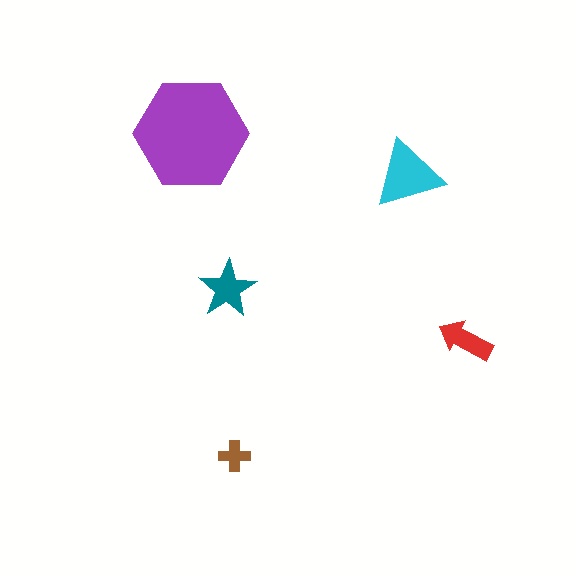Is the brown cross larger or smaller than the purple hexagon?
Smaller.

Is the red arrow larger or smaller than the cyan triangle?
Smaller.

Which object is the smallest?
The brown cross.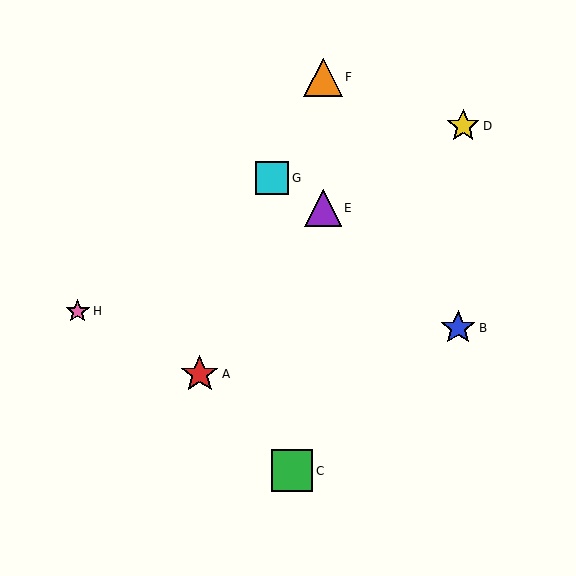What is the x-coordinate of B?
Object B is at x≈458.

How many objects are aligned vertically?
2 objects (E, F) are aligned vertically.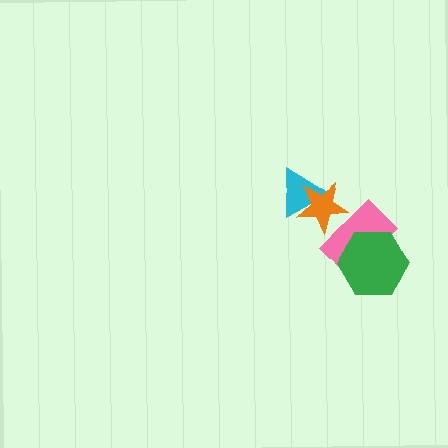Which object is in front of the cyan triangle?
The orange star is in front of the cyan triangle.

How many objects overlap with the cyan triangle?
1 object overlaps with the cyan triangle.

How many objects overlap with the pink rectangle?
2 objects overlap with the pink rectangle.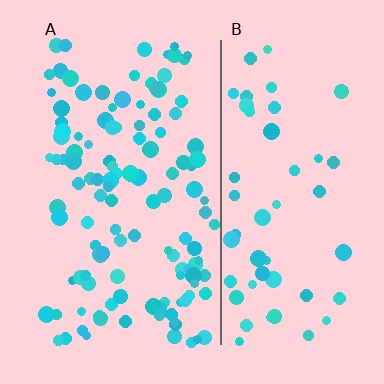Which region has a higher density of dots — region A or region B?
A (the left).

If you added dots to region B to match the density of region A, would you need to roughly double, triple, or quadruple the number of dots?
Approximately double.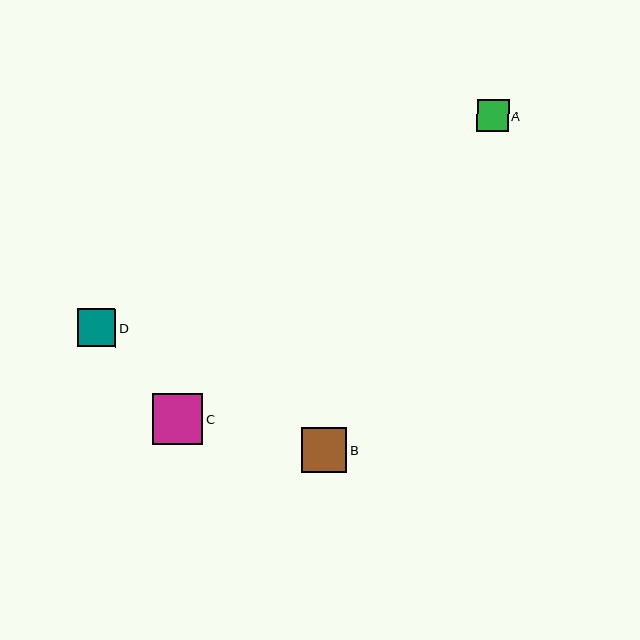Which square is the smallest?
Square A is the smallest with a size of approximately 32 pixels.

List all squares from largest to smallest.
From largest to smallest: C, B, D, A.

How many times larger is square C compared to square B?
Square C is approximately 1.1 times the size of square B.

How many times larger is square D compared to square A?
Square D is approximately 1.2 times the size of square A.